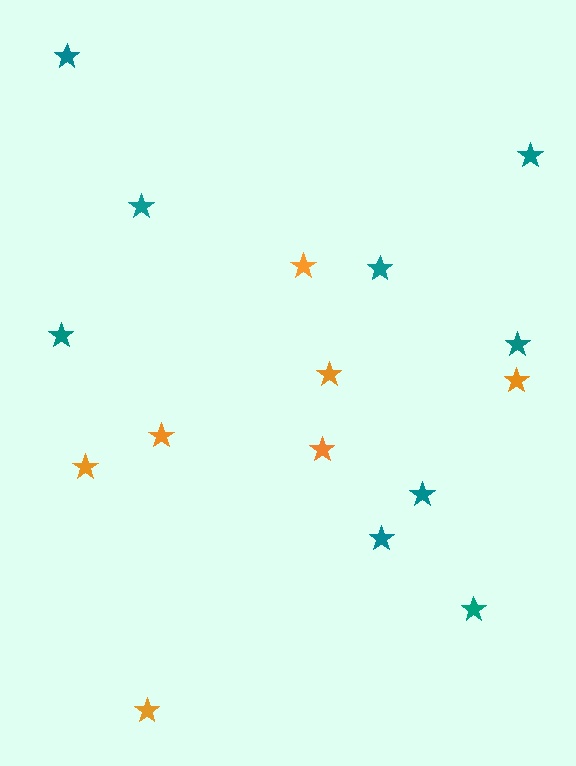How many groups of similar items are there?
There are 2 groups: one group of teal stars (9) and one group of orange stars (7).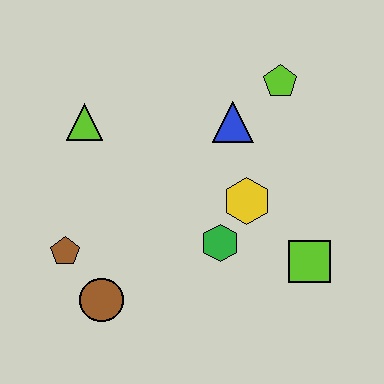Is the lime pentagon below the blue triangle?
No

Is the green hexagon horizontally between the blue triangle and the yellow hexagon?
No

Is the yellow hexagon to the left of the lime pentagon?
Yes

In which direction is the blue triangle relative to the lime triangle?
The blue triangle is to the right of the lime triangle.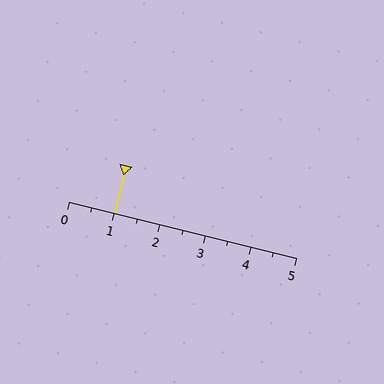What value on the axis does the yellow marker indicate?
The marker indicates approximately 1.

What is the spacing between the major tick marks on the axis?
The major ticks are spaced 1 apart.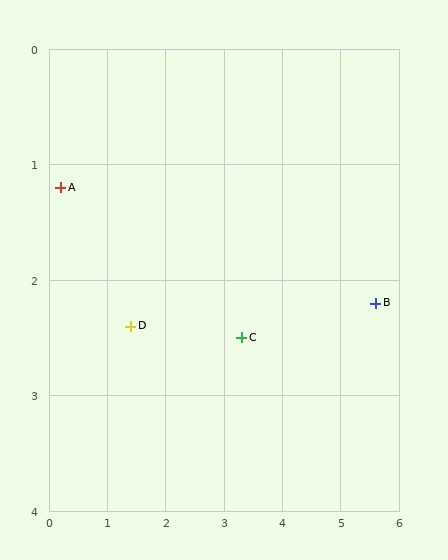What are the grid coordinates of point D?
Point D is at approximately (1.4, 2.4).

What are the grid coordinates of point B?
Point B is at approximately (5.6, 2.2).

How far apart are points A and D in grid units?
Points A and D are about 1.7 grid units apart.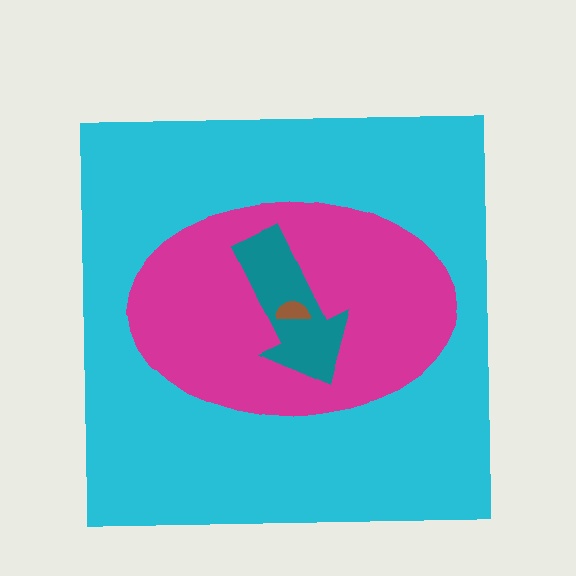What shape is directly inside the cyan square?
The magenta ellipse.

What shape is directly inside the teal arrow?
The brown semicircle.